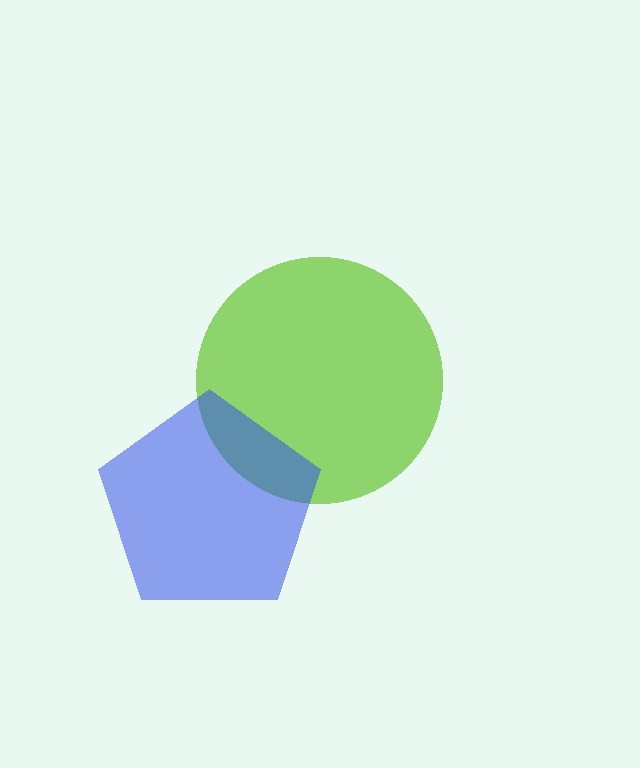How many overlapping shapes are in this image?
There are 2 overlapping shapes in the image.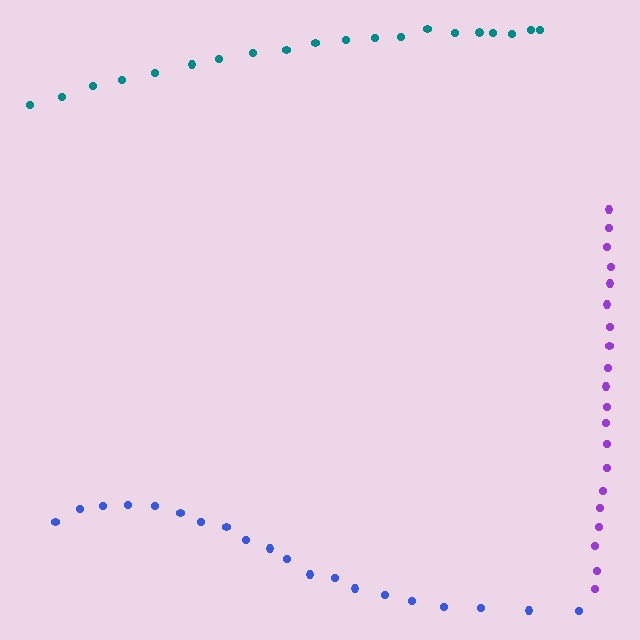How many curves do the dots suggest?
There are 3 distinct paths.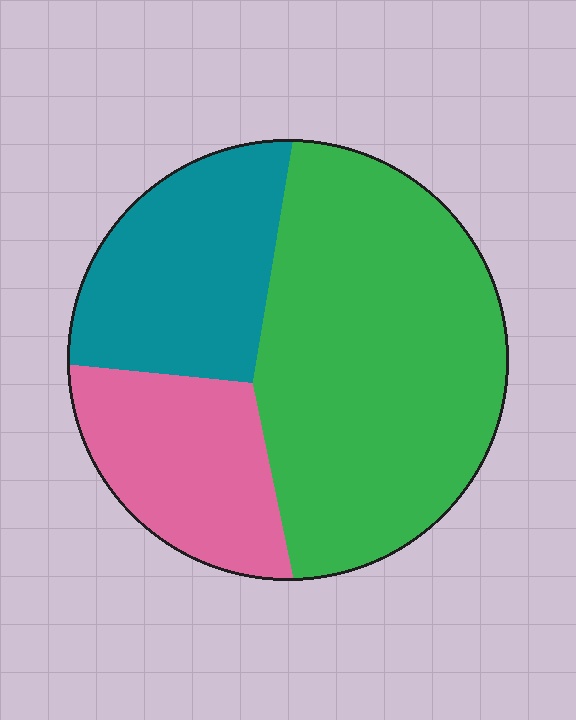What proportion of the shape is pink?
Pink takes up less than a quarter of the shape.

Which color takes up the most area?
Green, at roughly 55%.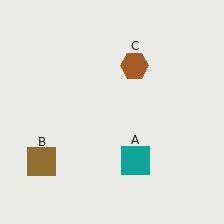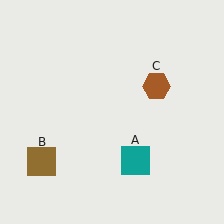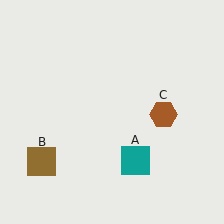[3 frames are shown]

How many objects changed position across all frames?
1 object changed position: brown hexagon (object C).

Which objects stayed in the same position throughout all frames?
Teal square (object A) and brown square (object B) remained stationary.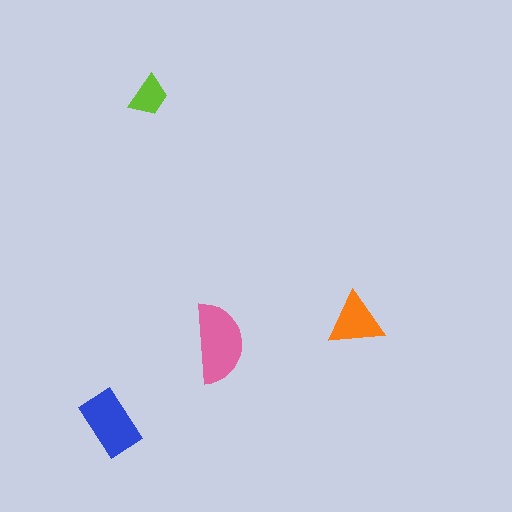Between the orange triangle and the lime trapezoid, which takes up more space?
The orange triangle.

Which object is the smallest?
The lime trapezoid.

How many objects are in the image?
There are 4 objects in the image.